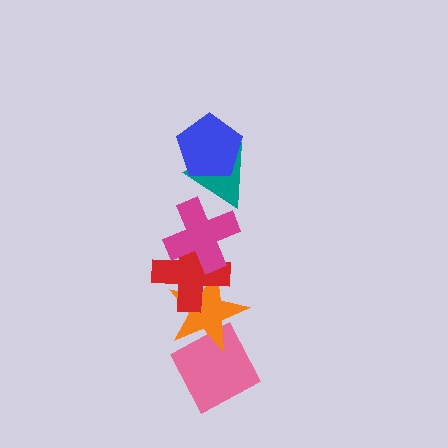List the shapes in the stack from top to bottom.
From top to bottom: the blue pentagon, the teal triangle, the magenta cross, the red cross, the orange star, the pink diamond.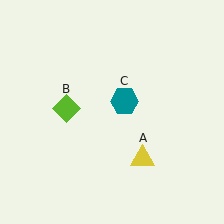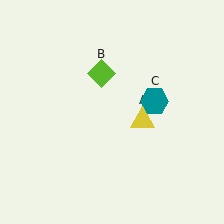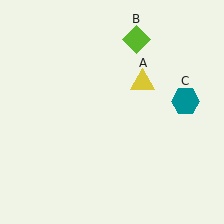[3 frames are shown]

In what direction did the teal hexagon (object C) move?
The teal hexagon (object C) moved right.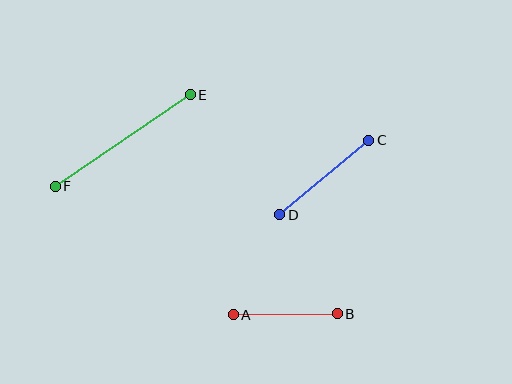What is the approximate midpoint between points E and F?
The midpoint is at approximately (123, 141) pixels.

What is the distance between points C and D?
The distance is approximately 116 pixels.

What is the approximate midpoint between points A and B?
The midpoint is at approximately (285, 314) pixels.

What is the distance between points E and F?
The distance is approximately 163 pixels.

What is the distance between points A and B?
The distance is approximately 104 pixels.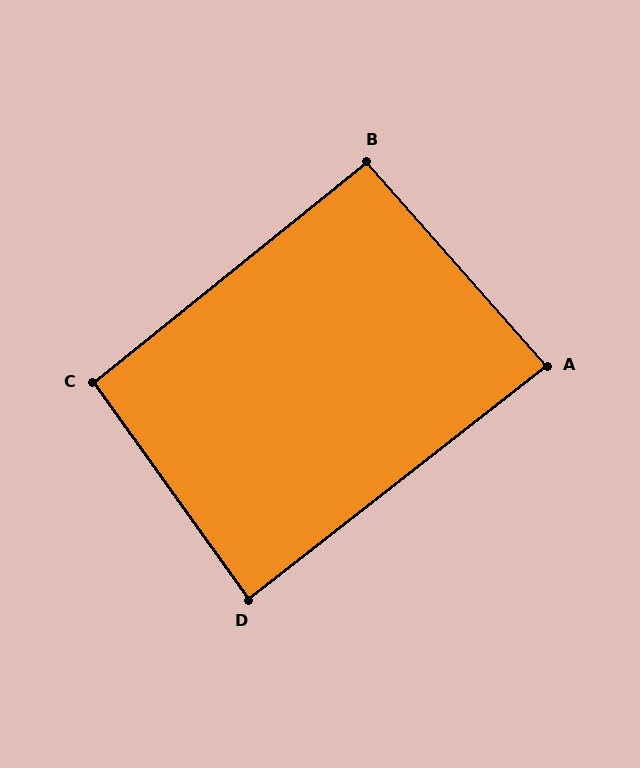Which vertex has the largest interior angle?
C, at approximately 93 degrees.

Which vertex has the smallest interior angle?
A, at approximately 87 degrees.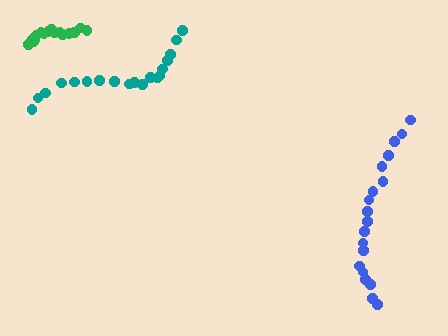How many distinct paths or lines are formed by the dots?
There are 3 distinct paths.